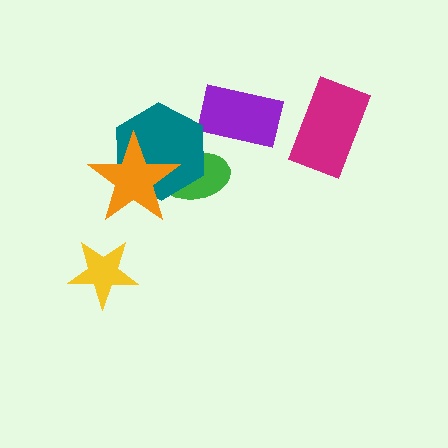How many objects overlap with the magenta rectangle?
0 objects overlap with the magenta rectangle.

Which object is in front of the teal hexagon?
The orange star is in front of the teal hexagon.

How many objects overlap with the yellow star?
0 objects overlap with the yellow star.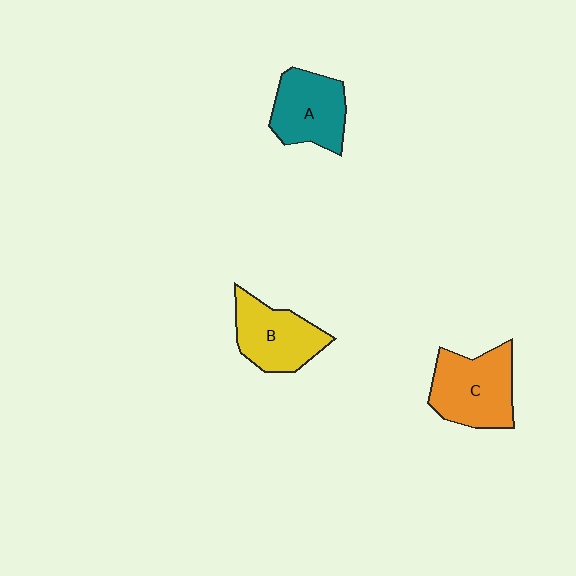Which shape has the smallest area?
Shape A (teal).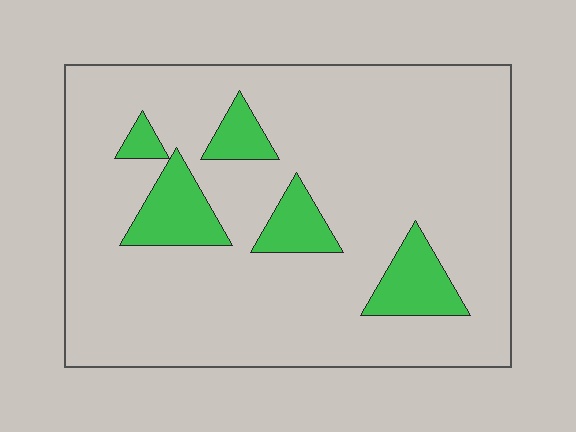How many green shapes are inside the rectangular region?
5.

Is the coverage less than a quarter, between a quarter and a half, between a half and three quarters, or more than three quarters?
Less than a quarter.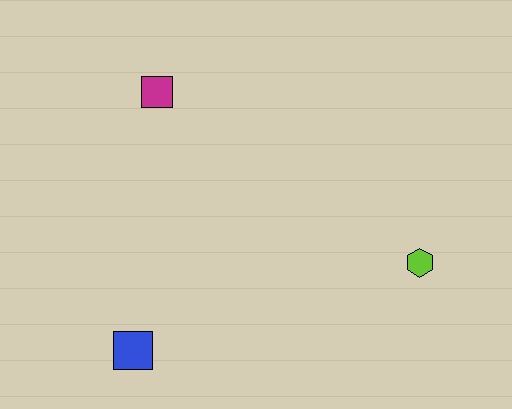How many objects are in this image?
There are 3 objects.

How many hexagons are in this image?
There is 1 hexagon.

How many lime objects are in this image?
There is 1 lime object.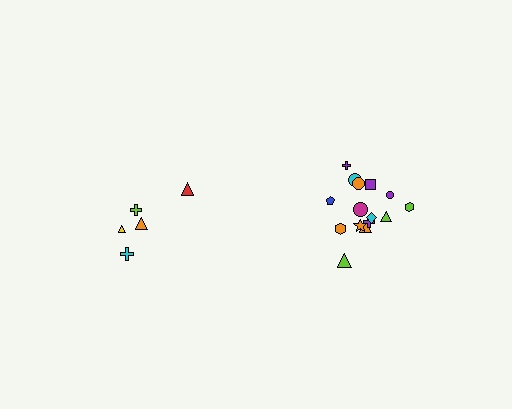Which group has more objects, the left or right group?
The right group.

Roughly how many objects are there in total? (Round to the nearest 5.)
Roughly 20 objects in total.